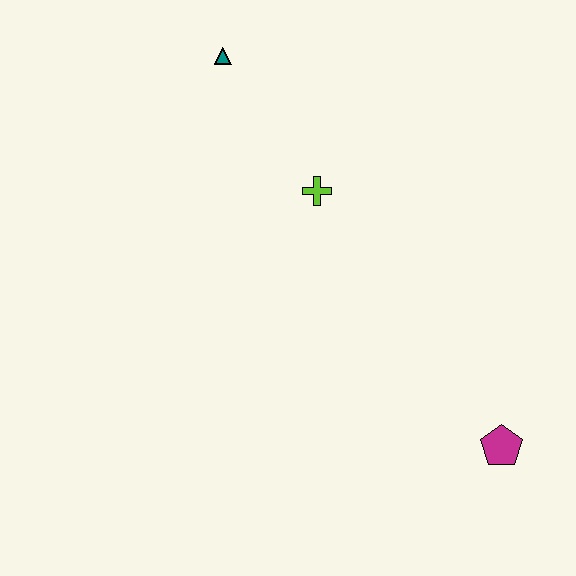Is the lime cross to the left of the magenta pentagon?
Yes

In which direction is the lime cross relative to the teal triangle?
The lime cross is below the teal triangle.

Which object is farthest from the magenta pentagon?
The teal triangle is farthest from the magenta pentagon.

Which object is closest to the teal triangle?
The lime cross is closest to the teal triangle.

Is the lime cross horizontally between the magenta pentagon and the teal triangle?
Yes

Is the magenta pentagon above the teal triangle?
No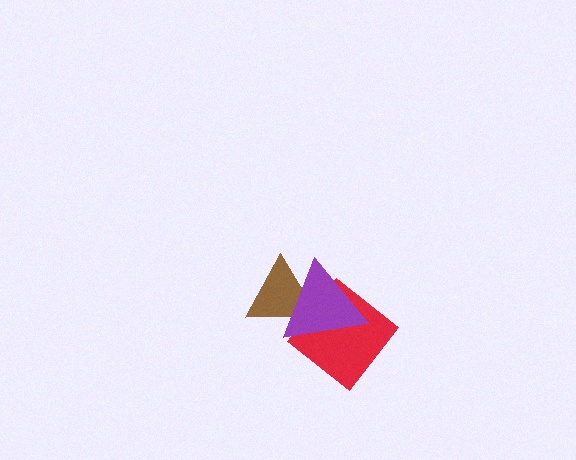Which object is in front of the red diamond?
The purple triangle is in front of the red diamond.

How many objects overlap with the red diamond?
2 objects overlap with the red diamond.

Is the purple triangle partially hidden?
No, no other shape covers it.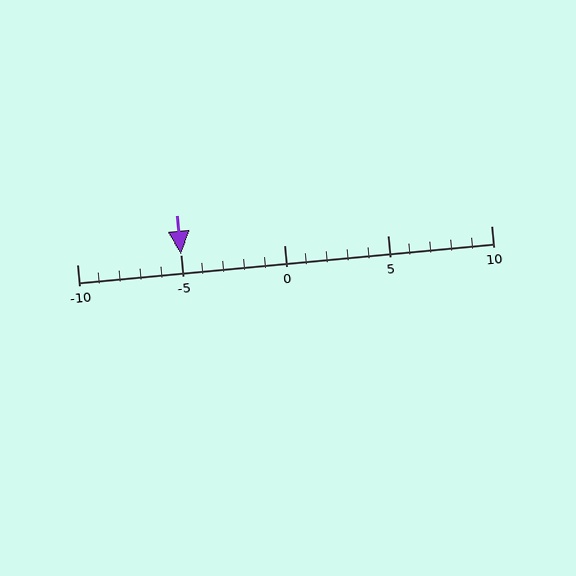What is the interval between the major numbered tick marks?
The major tick marks are spaced 5 units apart.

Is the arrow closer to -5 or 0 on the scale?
The arrow is closer to -5.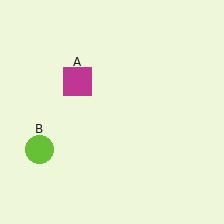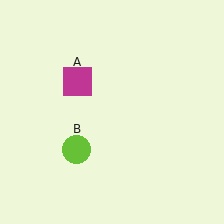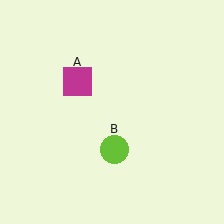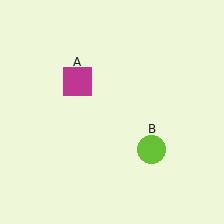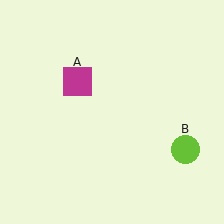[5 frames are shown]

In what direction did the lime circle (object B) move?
The lime circle (object B) moved right.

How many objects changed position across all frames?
1 object changed position: lime circle (object B).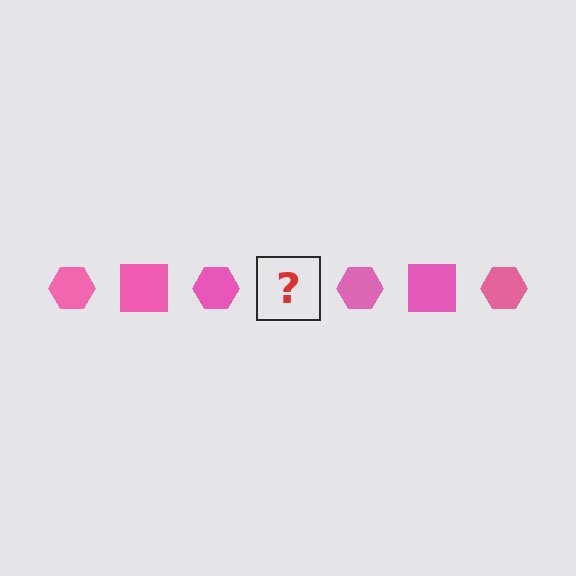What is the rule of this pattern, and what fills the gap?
The rule is that the pattern cycles through hexagon, square shapes in pink. The gap should be filled with a pink square.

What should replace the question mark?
The question mark should be replaced with a pink square.